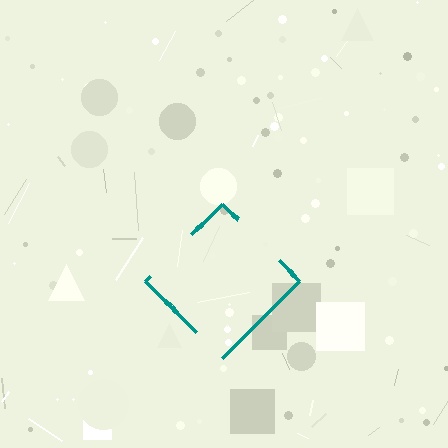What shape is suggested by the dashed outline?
The dashed outline suggests a diamond.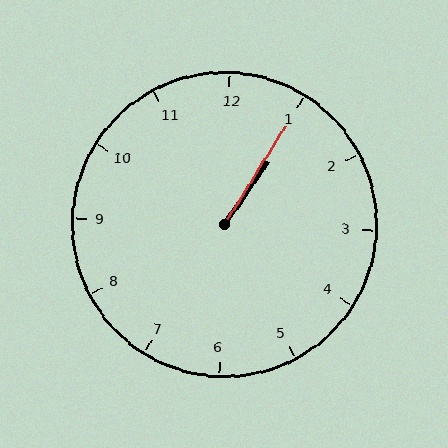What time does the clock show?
1:05.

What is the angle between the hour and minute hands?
Approximately 2 degrees.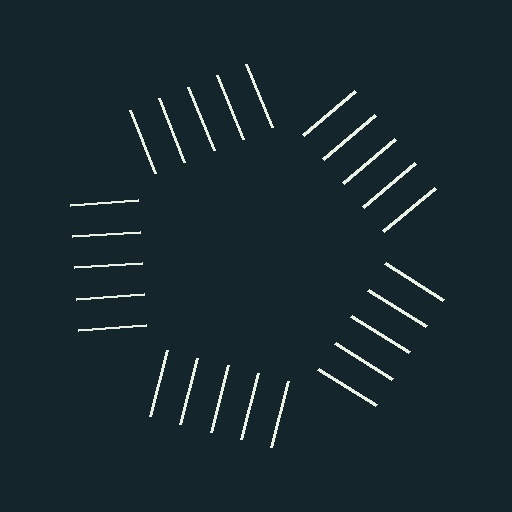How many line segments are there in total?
25 — 5 along each of the 5 edges.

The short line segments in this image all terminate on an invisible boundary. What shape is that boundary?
An illusory pentagon — the line segments terminate on its edges but no continuous stroke is drawn.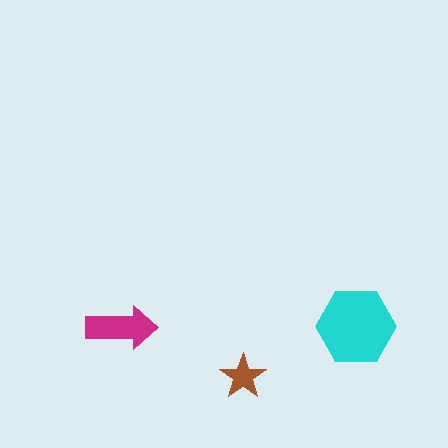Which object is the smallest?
The brown star.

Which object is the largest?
The cyan hexagon.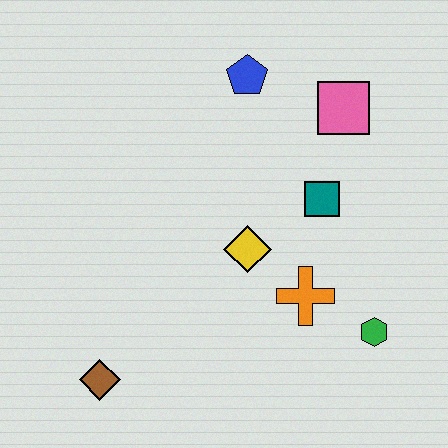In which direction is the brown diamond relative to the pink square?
The brown diamond is below the pink square.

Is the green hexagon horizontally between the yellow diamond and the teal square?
No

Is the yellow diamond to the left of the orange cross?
Yes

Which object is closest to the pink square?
The teal square is closest to the pink square.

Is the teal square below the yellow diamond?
No